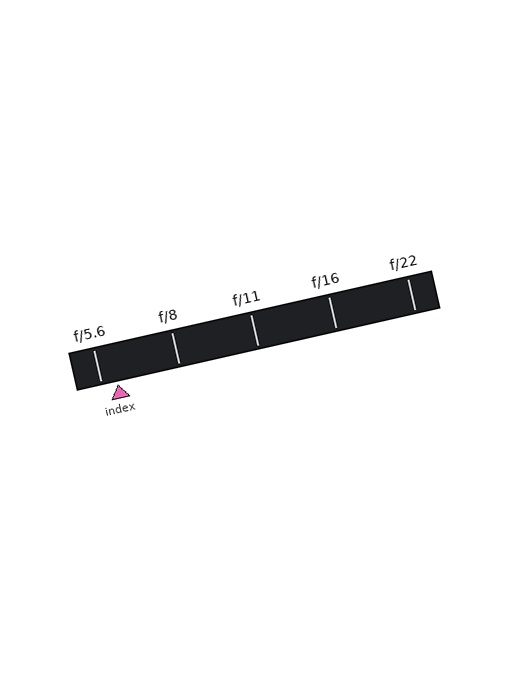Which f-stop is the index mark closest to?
The index mark is closest to f/5.6.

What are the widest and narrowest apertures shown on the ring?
The widest aperture shown is f/5.6 and the narrowest is f/22.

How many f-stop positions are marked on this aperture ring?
There are 5 f-stop positions marked.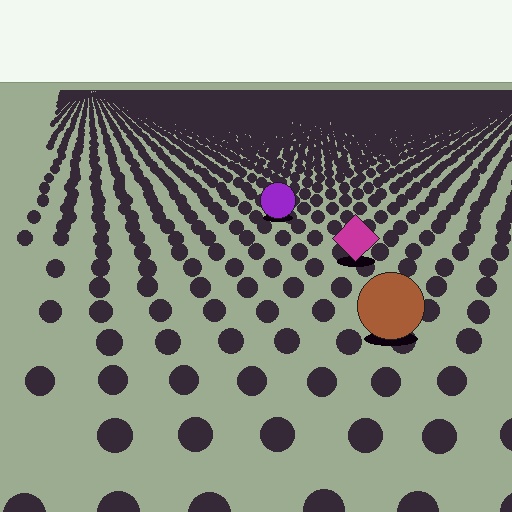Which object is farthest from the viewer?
The purple circle is farthest from the viewer. It appears smaller and the ground texture around it is denser.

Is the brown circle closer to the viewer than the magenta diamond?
Yes. The brown circle is closer — you can tell from the texture gradient: the ground texture is coarser near it.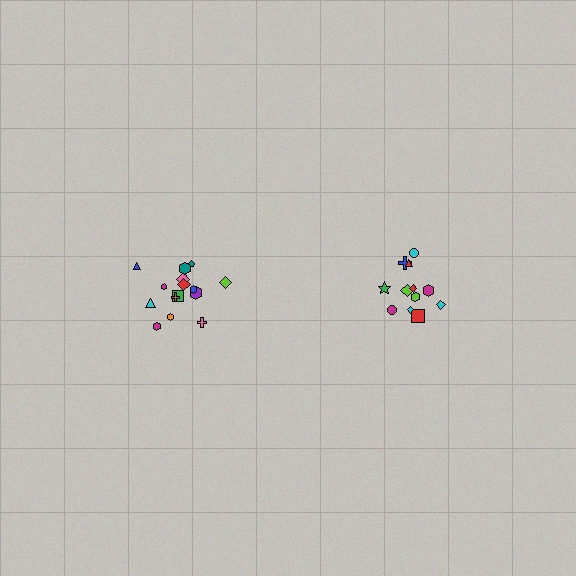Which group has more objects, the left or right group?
The left group.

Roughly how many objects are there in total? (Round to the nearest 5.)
Roughly 25 objects in total.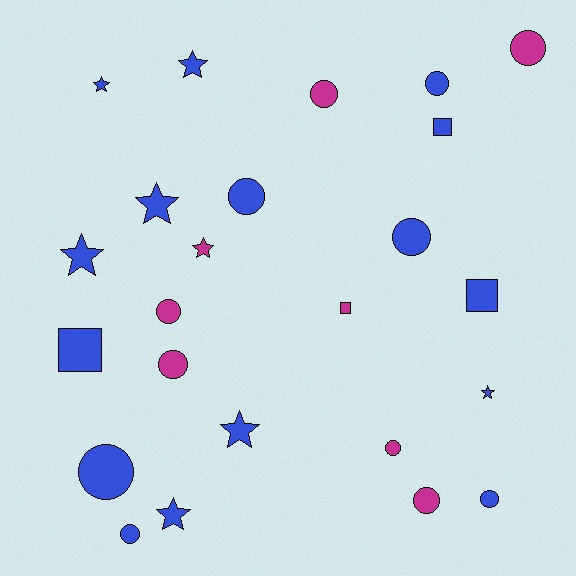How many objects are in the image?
There are 24 objects.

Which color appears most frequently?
Blue, with 16 objects.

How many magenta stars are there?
There is 1 magenta star.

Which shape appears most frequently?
Circle, with 12 objects.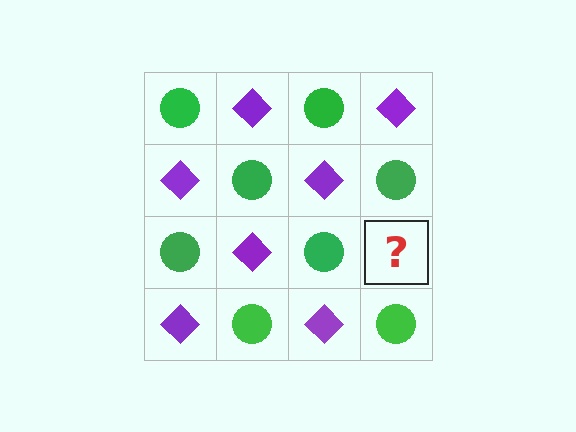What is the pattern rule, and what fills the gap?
The rule is that it alternates green circle and purple diamond in a checkerboard pattern. The gap should be filled with a purple diamond.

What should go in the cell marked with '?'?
The missing cell should contain a purple diamond.